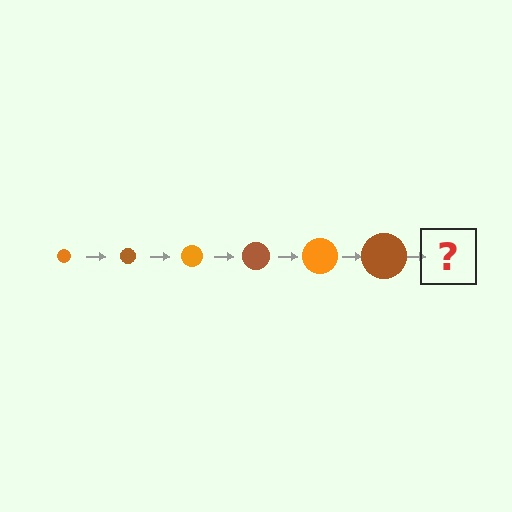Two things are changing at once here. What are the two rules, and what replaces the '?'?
The two rules are that the circle grows larger each step and the color cycles through orange and brown. The '?' should be an orange circle, larger than the previous one.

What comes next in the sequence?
The next element should be an orange circle, larger than the previous one.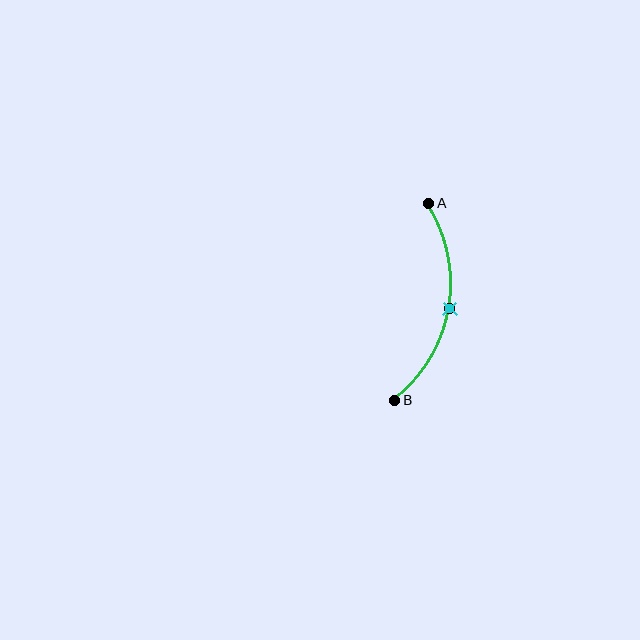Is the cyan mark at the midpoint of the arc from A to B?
Yes. The cyan mark lies on the arc at equal arc-length from both A and B — it is the arc midpoint.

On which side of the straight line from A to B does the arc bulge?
The arc bulges to the right of the straight line connecting A and B.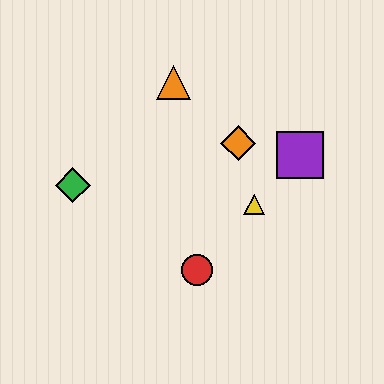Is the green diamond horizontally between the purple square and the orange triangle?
No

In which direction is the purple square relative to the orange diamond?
The purple square is to the right of the orange diamond.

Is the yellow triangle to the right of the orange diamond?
Yes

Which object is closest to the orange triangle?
The orange diamond is closest to the orange triangle.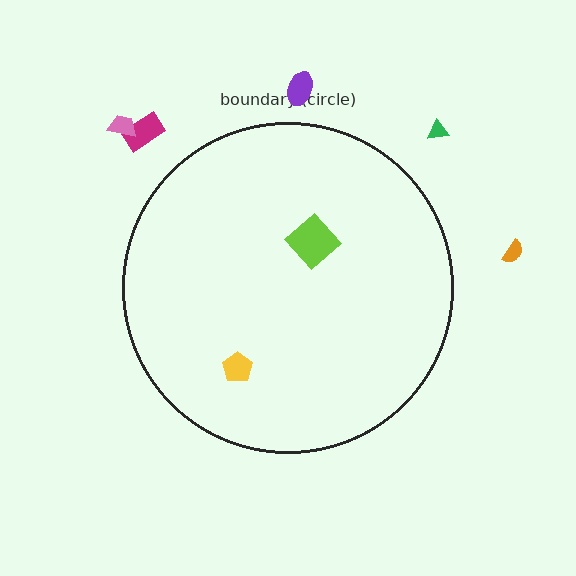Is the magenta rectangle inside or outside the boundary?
Outside.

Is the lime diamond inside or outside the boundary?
Inside.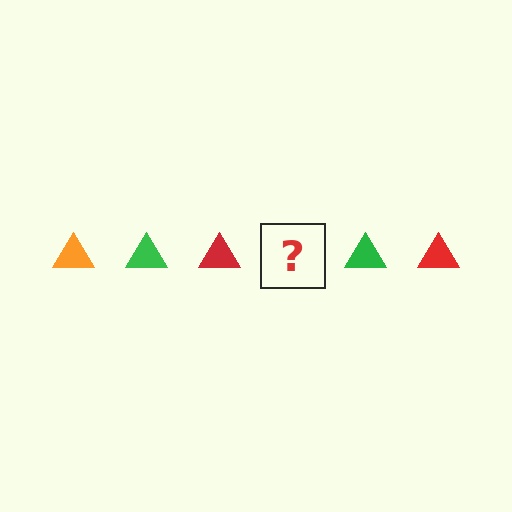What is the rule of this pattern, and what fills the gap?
The rule is that the pattern cycles through orange, green, red triangles. The gap should be filled with an orange triangle.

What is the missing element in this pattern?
The missing element is an orange triangle.